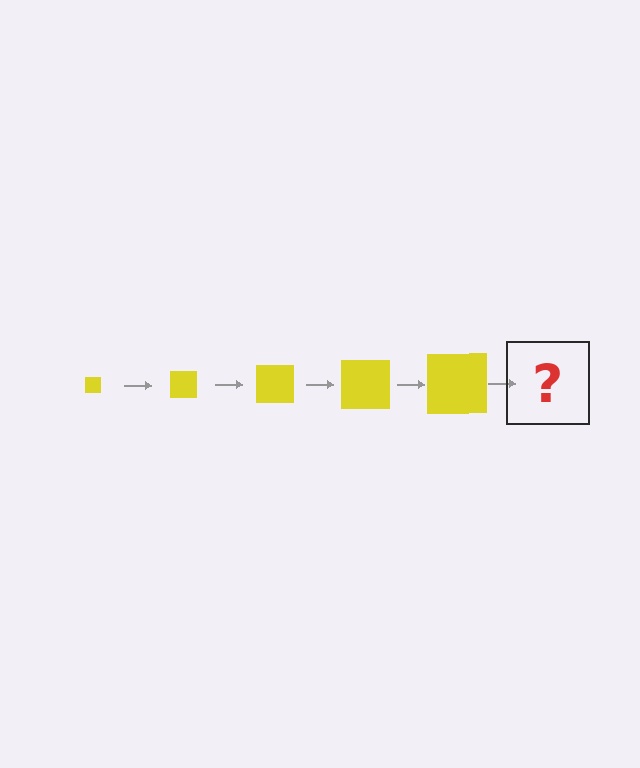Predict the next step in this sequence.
The next step is a yellow square, larger than the previous one.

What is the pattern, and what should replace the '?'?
The pattern is that the square gets progressively larger each step. The '?' should be a yellow square, larger than the previous one.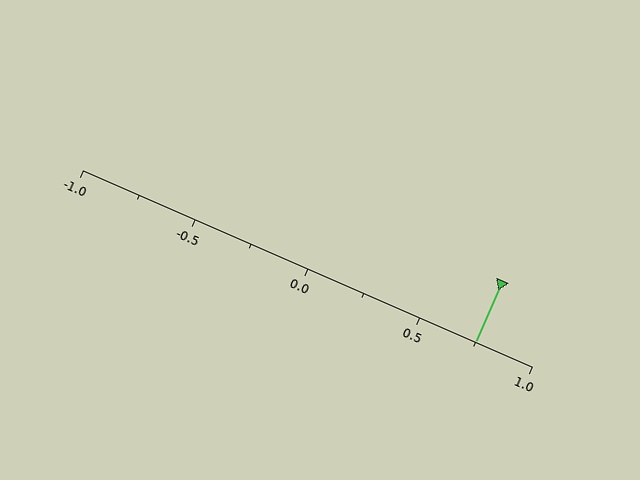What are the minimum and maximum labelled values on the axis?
The axis runs from -1.0 to 1.0.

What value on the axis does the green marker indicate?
The marker indicates approximately 0.75.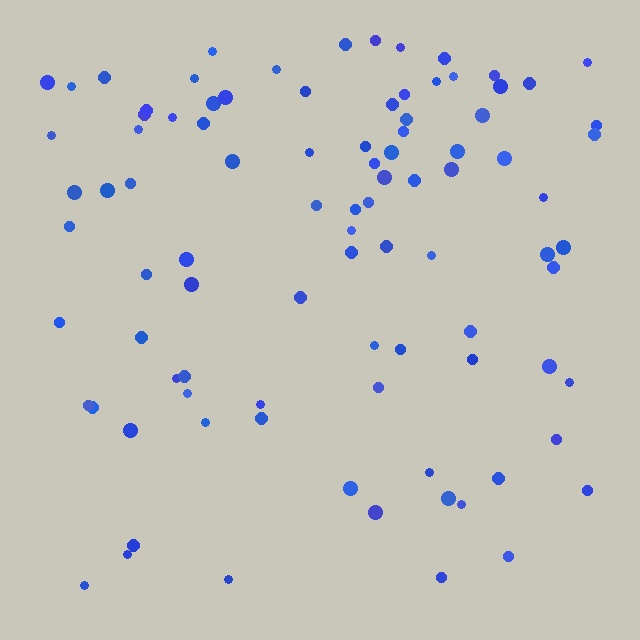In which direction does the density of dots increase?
From bottom to top, with the top side densest.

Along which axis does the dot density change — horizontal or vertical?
Vertical.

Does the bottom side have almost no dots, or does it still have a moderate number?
Still a moderate number, just noticeably fewer than the top.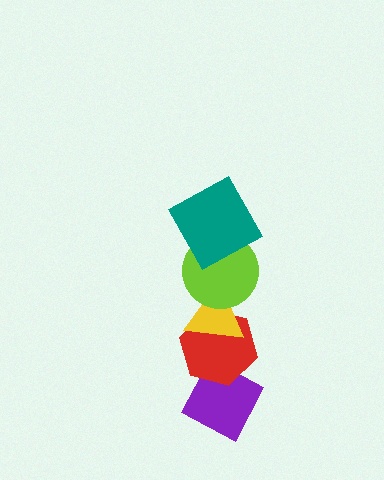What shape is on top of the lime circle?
The teal square is on top of the lime circle.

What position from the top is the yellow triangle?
The yellow triangle is 3rd from the top.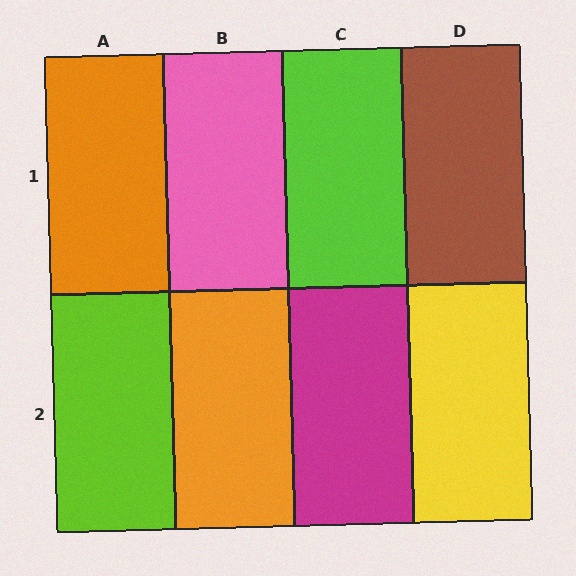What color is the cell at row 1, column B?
Pink.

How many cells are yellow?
1 cell is yellow.